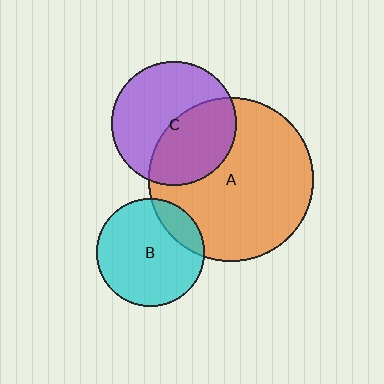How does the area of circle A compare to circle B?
Approximately 2.3 times.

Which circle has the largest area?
Circle A (orange).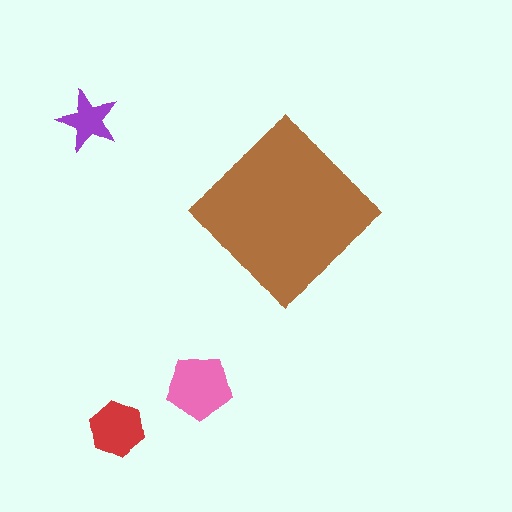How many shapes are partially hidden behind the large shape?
0 shapes are partially hidden.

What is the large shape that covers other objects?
A brown diamond.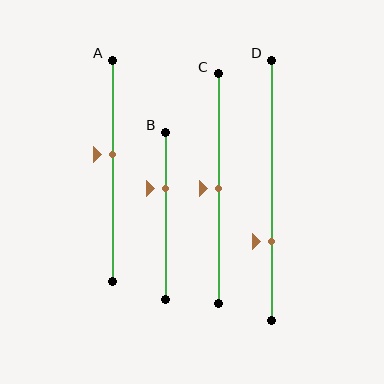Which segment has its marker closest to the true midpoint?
Segment C has its marker closest to the true midpoint.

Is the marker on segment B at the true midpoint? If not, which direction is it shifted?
No, the marker on segment B is shifted upward by about 17% of the segment length.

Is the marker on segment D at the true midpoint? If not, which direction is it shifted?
No, the marker on segment D is shifted downward by about 20% of the segment length.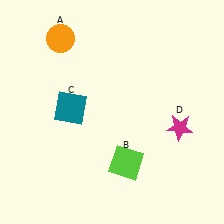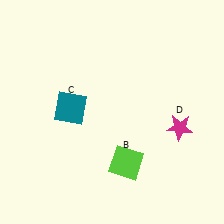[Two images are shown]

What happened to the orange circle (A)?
The orange circle (A) was removed in Image 2. It was in the top-left area of Image 1.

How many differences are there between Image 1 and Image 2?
There is 1 difference between the two images.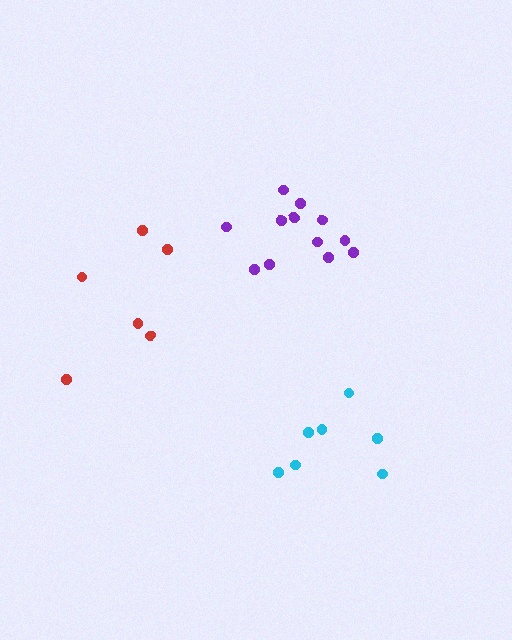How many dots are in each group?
Group 1: 6 dots, Group 2: 12 dots, Group 3: 7 dots (25 total).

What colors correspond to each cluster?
The clusters are colored: red, purple, cyan.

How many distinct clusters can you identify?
There are 3 distinct clusters.